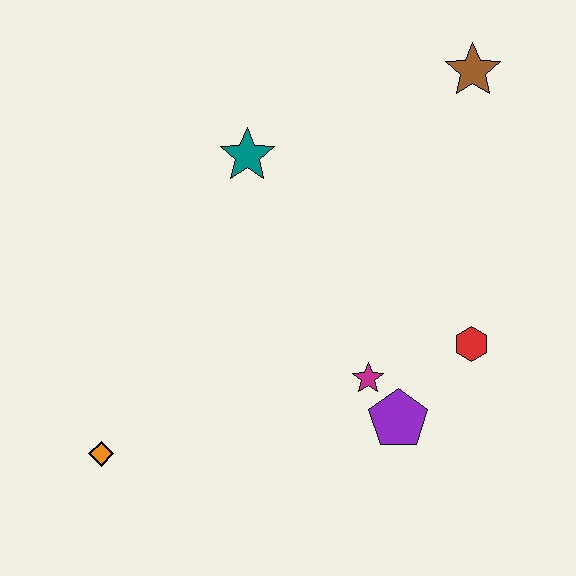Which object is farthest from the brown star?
The orange diamond is farthest from the brown star.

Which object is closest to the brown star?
The teal star is closest to the brown star.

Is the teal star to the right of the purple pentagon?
No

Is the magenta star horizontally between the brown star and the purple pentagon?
No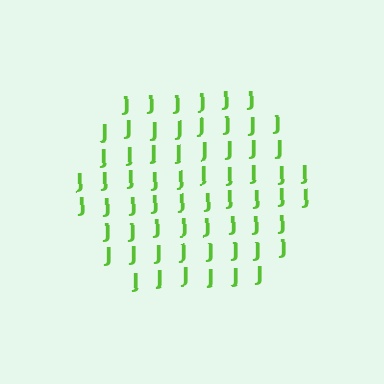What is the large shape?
The large shape is a hexagon.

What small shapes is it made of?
It is made of small letter J's.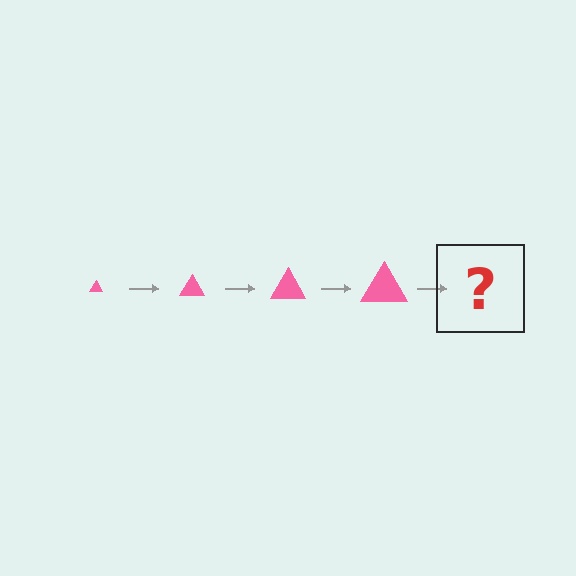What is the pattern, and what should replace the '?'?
The pattern is that the triangle gets progressively larger each step. The '?' should be a pink triangle, larger than the previous one.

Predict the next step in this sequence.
The next step is a pink triangle, larger than the previous one.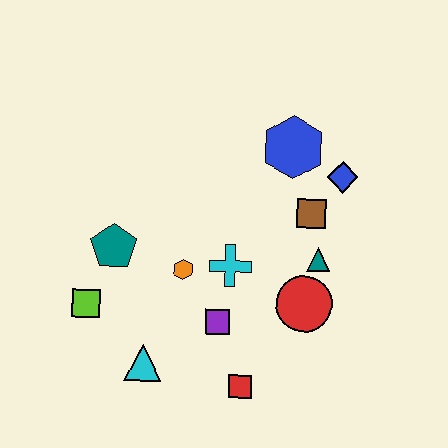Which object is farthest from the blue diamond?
The lime square is farthest from the blue diamond.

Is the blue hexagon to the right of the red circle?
No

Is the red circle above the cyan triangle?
Yes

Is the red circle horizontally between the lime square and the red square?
No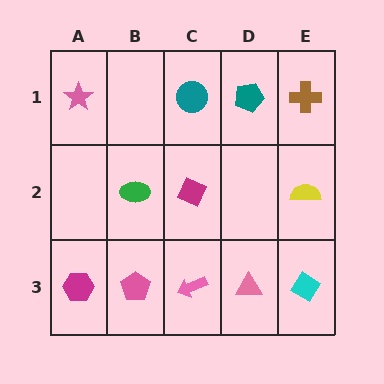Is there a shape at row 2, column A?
No, that cell is empty.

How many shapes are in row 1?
4 shapes.